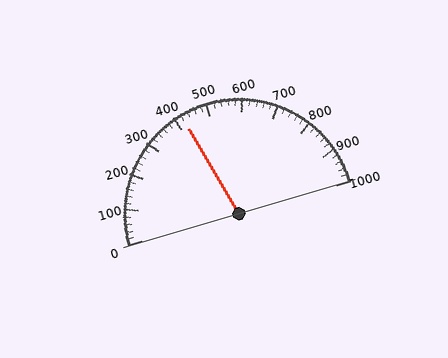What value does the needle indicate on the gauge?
The needle indicates approximately 420.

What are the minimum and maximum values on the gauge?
The gauge ranges from 0 to 1000.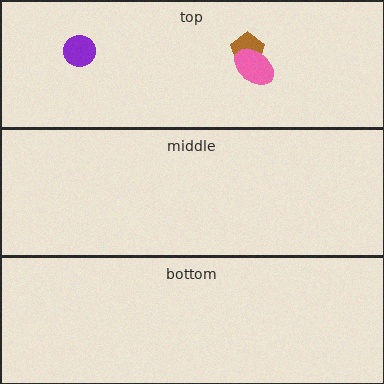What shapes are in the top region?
The purple circle, the brown pentagon, the pink ellipse.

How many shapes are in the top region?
3.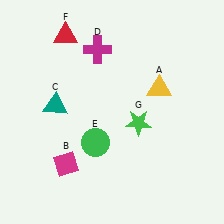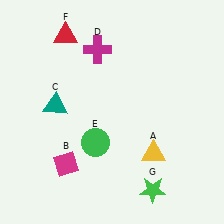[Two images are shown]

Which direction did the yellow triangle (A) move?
The yellow triangle (A) moved down.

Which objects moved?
The objects that moved are: the yellow triangle (A), the green star (G).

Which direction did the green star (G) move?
The green star (G) moved down.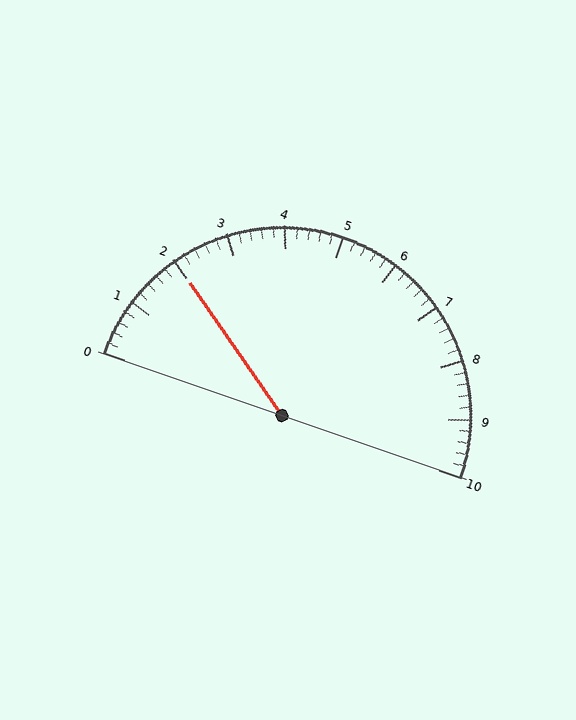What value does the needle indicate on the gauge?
The needle indicates approximately 2.0.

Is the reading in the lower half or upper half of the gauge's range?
The reading is in the lower half of the range (0 to 10).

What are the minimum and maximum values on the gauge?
The gauge ranges from 0 to 10.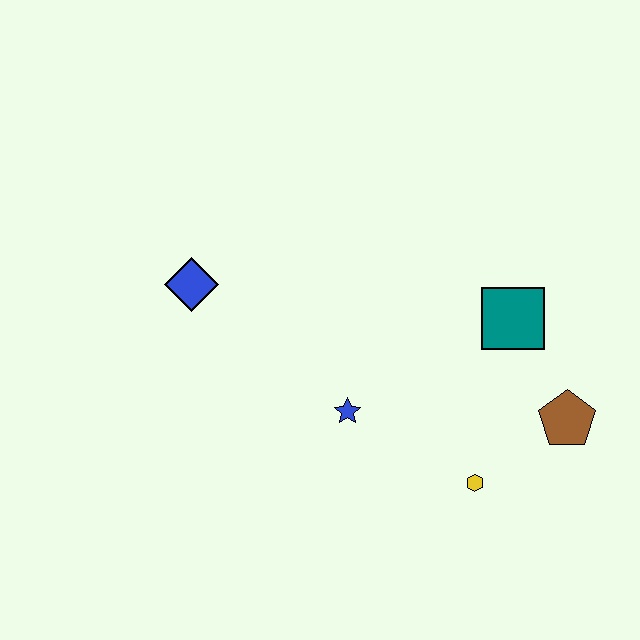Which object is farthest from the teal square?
The blue diamond is farthest from the teal square.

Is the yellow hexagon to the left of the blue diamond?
No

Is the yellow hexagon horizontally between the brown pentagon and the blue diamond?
Yes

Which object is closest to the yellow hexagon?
The brown pentagon is closest to the yellow hexagon.